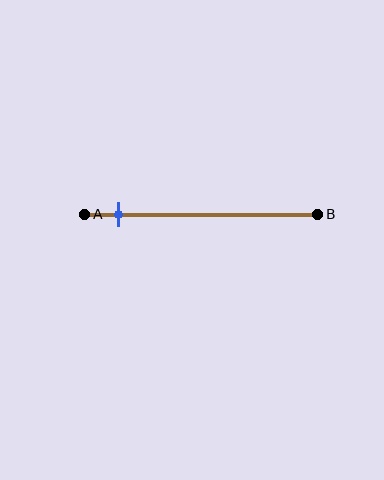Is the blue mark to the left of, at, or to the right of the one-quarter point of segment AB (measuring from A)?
The blue mark is to the left of the one-quarter point of segment AB.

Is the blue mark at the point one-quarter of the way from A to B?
No, the mark is at about 15% from A, not at the 25% one-quarter point.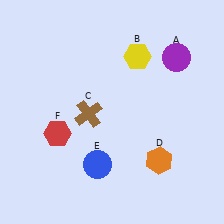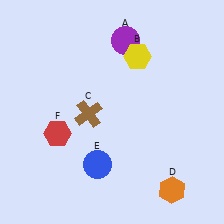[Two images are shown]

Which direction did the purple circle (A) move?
The purple circle (A) moved left.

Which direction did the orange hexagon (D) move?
The orange hexagon (D) moved down.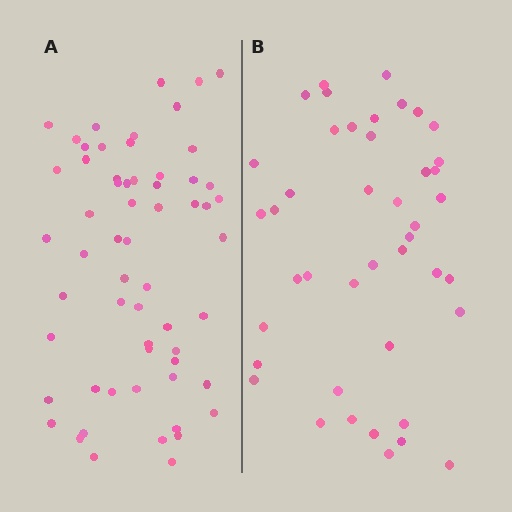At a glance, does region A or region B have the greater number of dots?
Region A (the left region) has more dots.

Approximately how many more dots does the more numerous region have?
Region A has approximately 15 more dots than region B.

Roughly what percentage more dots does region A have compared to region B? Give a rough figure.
About 40% more.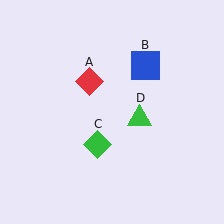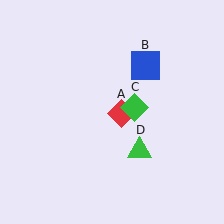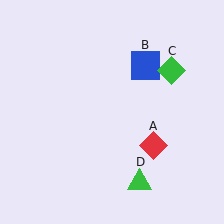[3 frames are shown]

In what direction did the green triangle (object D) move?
The green triangle (object D) moved down.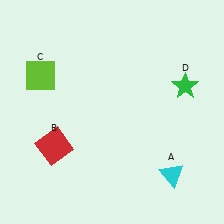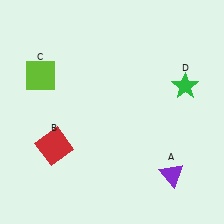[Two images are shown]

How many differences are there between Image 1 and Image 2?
There is 1 difference between the two images.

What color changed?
The triangle (A) changed from cyan in Image 1 to purple in Image 2.